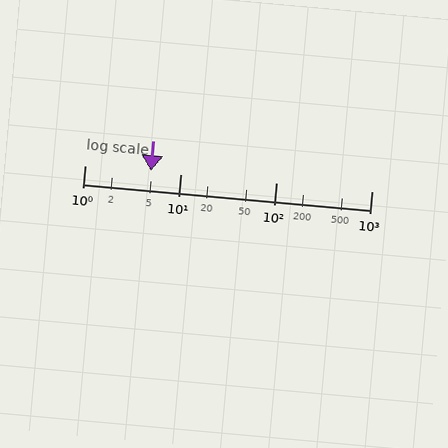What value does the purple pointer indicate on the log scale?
The pointer indicates approximately 4.9.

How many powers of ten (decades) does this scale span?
The scale spans 3 decades, from 1 to 1000.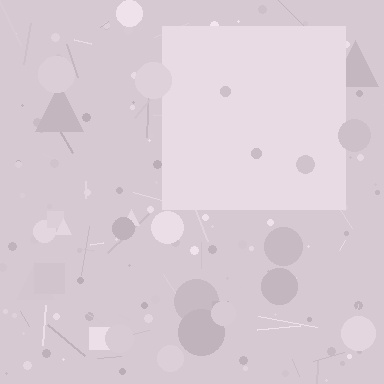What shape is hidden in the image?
A square is hidden in the image.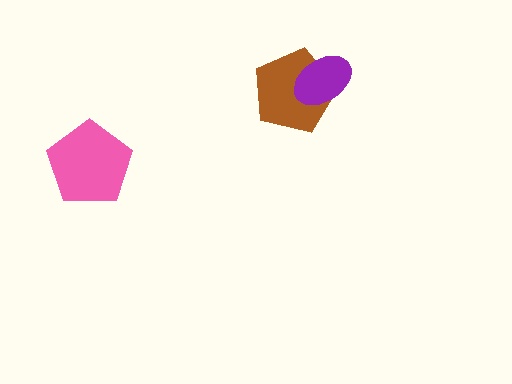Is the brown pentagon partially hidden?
Yes, it is partially covered by another shape.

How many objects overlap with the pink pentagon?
0 objects overlap with the pink pentagon.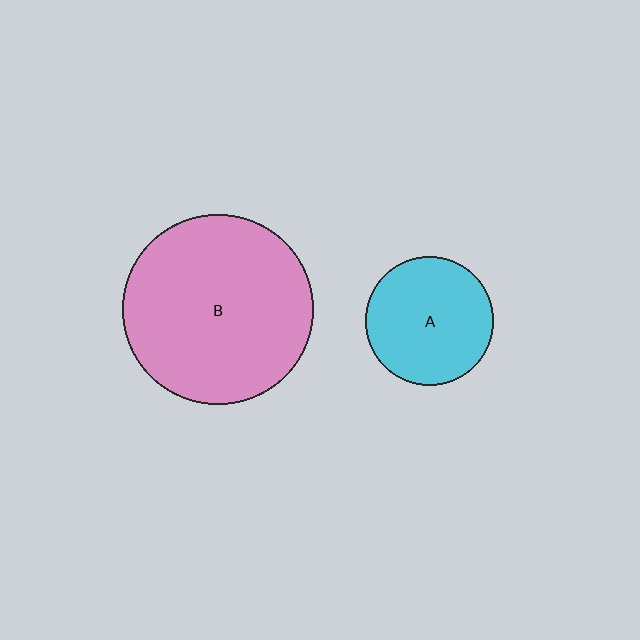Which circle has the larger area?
Circle B (pink).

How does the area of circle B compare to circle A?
Approximately 2.2 times.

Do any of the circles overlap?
No, none of the circles overlap.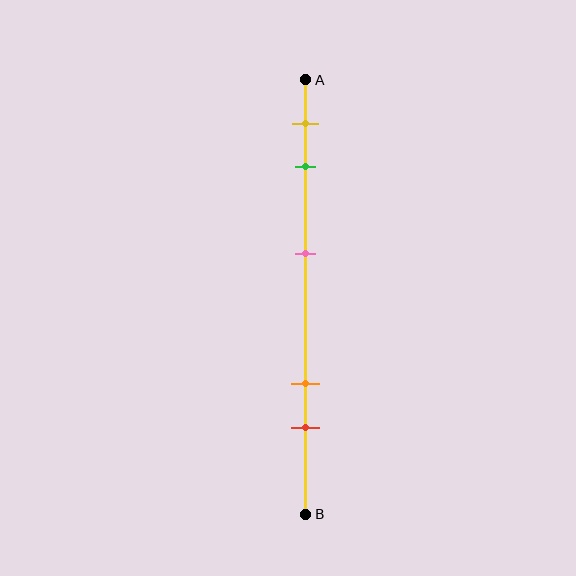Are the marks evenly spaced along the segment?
No, the marks are not evenly spaced.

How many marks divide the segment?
There are 5 marks dividing the segment.